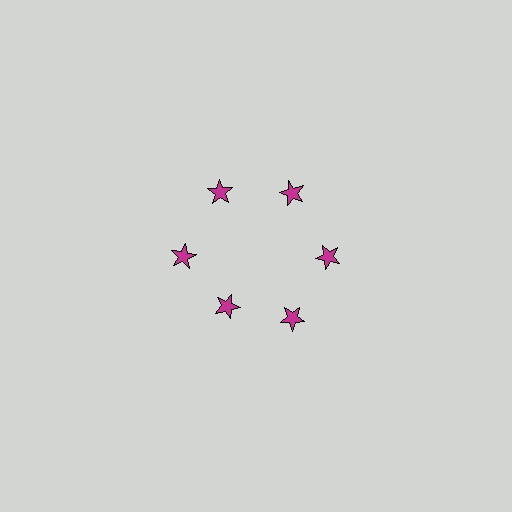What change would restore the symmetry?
The symmetry would be restored by moving it outward, back onto the ring so that all 6 stars sit at equal angles and equal distance from the center.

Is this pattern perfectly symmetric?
No. The 6 magenta stars are arranged in a ring, but one element near the 7 o'clock position is pulled inward toward the center, breaking the 6-fold rotational symmetry.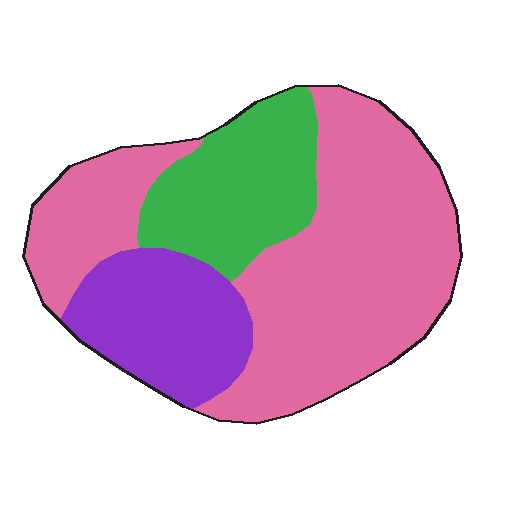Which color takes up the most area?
Pink, at roughly 60%.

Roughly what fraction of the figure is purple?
Purple takes up about one fifth (1/5) of the figure.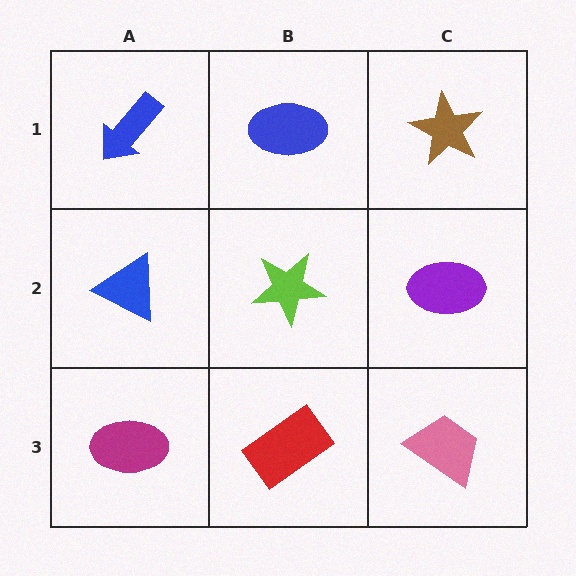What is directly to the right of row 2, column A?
A lime star.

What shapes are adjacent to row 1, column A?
A blue triangle (row 2, column A), a blue ellipse (row 1, column B).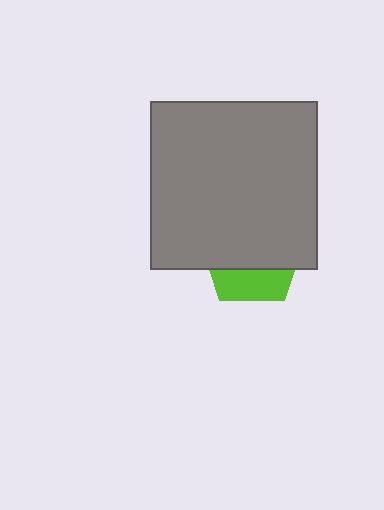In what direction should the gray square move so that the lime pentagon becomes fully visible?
The gray square should move up. That is the shortest direction to clear the overlap and leave the lime pentagon fully visible.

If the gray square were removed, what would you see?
You would see the complete lime pentagon.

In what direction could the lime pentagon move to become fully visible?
The lime pentagon could move down. That would shift it out from behind the gray square entirely.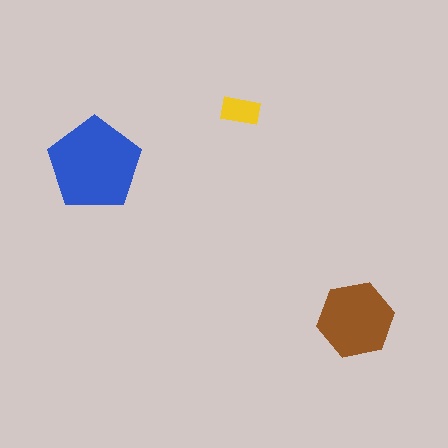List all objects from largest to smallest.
The blue pentagon, the brown hexagon, the yellow rectangle.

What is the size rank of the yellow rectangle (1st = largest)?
3rd.